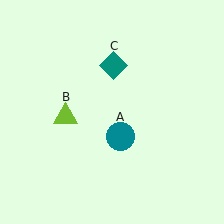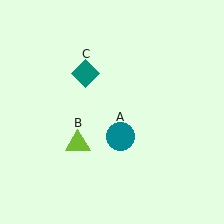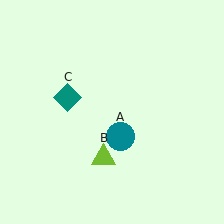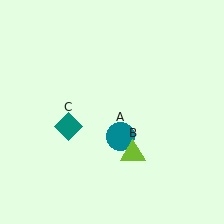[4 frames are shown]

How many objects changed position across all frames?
2 objects changed position: lime triangle (object B), teal diamond (object C).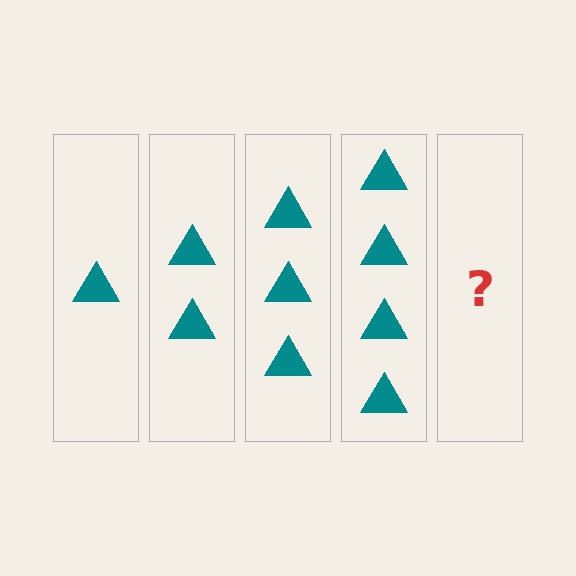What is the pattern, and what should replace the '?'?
The pattern is that each step adds one more triangle. The '?' should be 5 triangles.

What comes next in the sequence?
The next element should be 5 triangles.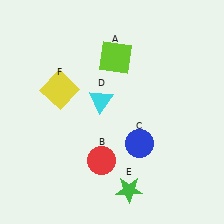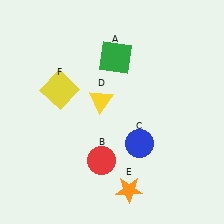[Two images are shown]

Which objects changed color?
A changed from lime to green. D changed from cyan to yellow. E changed from green to orange.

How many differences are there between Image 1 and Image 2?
There are 3 differences between the two images.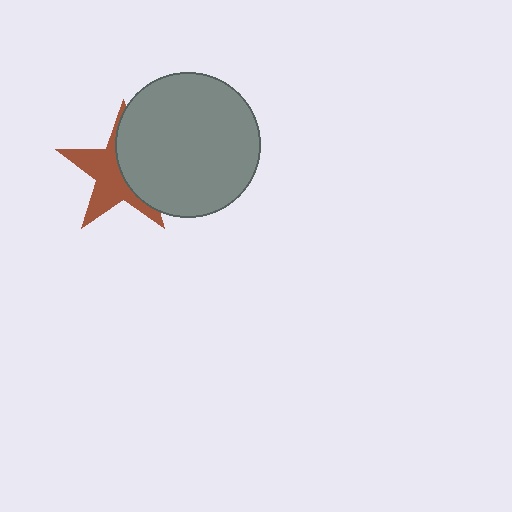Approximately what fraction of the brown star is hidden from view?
Roughly 47% of the brown star is hidden behind the gray circle.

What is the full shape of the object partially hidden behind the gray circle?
The partially hidden object is a brown star.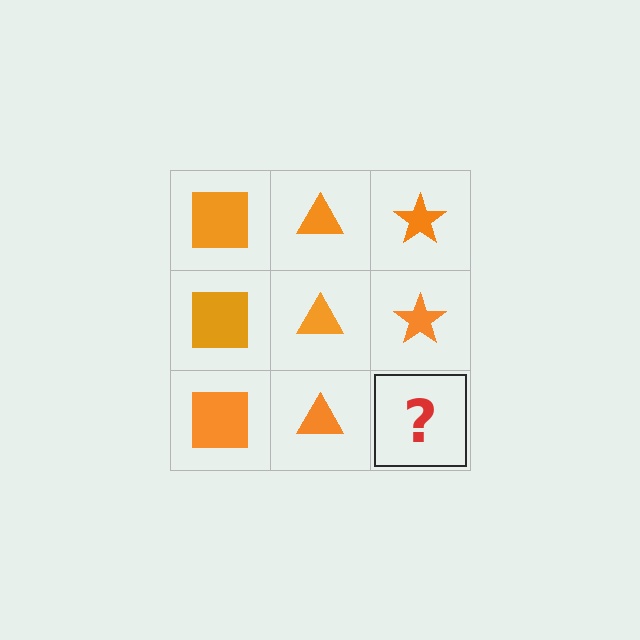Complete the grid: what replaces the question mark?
The question mark should be replaced with an orange star.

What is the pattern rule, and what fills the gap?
The rule is that each column has a consistent shape. The gap should be filled with an orange star.